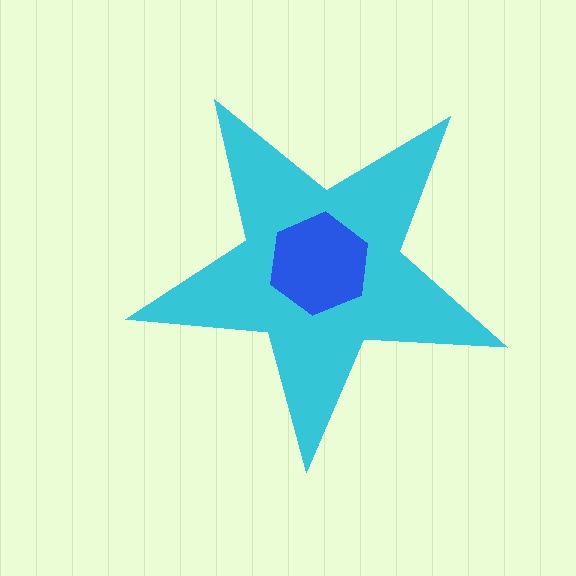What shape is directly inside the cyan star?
The blue hexagon.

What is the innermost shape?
The blue hexagon.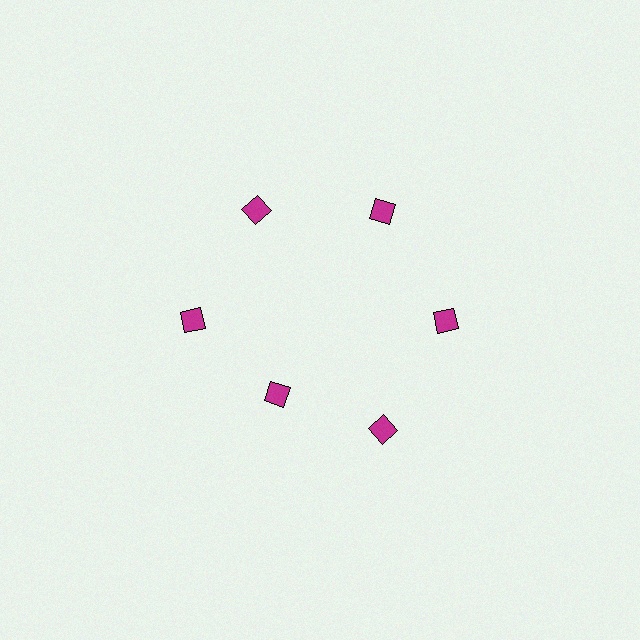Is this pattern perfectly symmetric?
No. The 6 magenta diamonds are arranged in a ring, but one element near the 7 o'clock position is pulled inward toward the center, breaking the 6-fold rotational symmetry.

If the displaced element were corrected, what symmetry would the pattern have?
It would have 6-fold rotational symmetry — the pattern would map onto itself every 60 degrees.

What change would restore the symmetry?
The symmetry would be restored by moving it outward, back onto the ring so that all 6 diamonds sit at equal angles and equal distance from the center.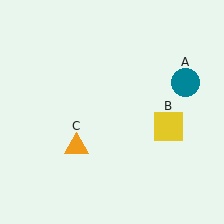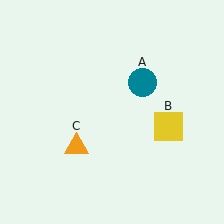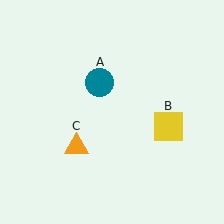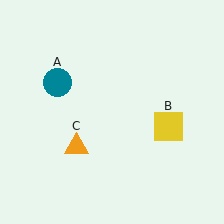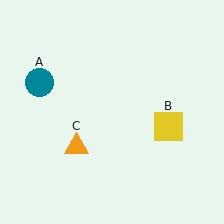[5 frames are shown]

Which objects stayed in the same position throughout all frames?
Yellow square (object B) and orange triangle (object C) remained stationary.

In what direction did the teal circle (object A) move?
The teal circle (object A) moved left.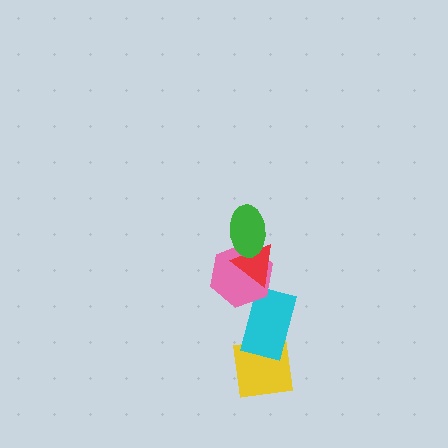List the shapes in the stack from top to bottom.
From top to bottom: the green ellipse, the red triangle, the pink hexagon, the cyan rectangle, the yellow square.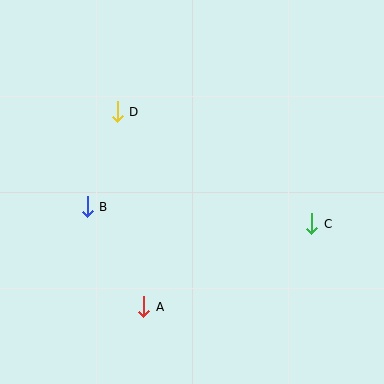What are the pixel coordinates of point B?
Point B is at (87, 207).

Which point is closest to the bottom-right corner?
Point C is closest to the bottom-right corner.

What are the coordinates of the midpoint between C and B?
The midpoint between C and B is at (200, 215).